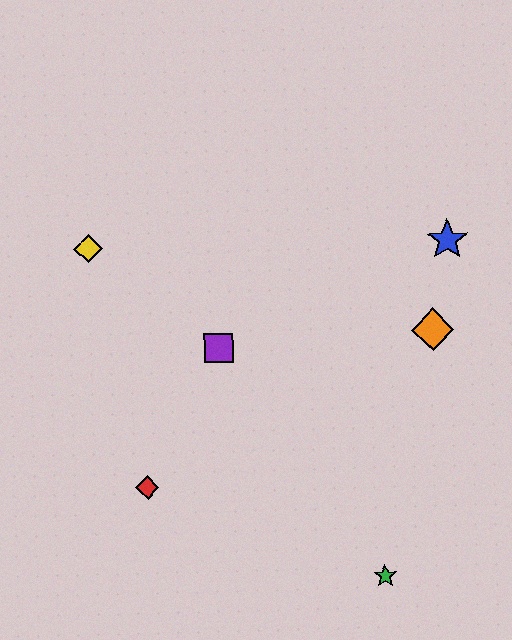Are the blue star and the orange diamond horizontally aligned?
No, the blue star is at y≈240 and the orange diamond is at y≈329.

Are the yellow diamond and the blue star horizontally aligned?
Yes, both are at y≈249.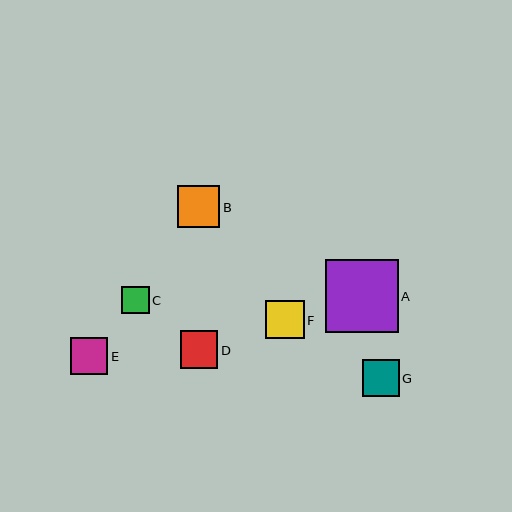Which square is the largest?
Square A is the largest with a size of approximately 73 pixels.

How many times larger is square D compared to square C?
Square D is approximately 1.4 times the size of square C.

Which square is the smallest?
Square C is the smallest with a size of approximately 27 pixels.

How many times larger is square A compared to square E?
Square A is approximately 2.0 times the size of square E.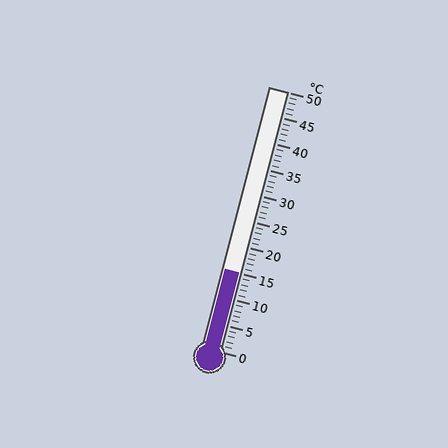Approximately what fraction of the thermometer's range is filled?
The thermometer is filled to approximately 30% of its range.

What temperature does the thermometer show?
The thermometer shows approximately 15°C.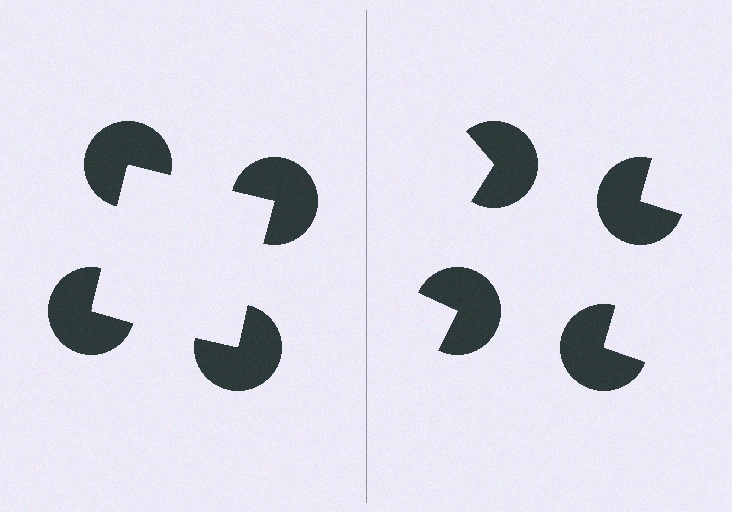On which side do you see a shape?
An illusory square appears on the left side. On the right side the wedge cuts are rotated, so no coherent shape forms.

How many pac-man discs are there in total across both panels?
8 — 4 on each side.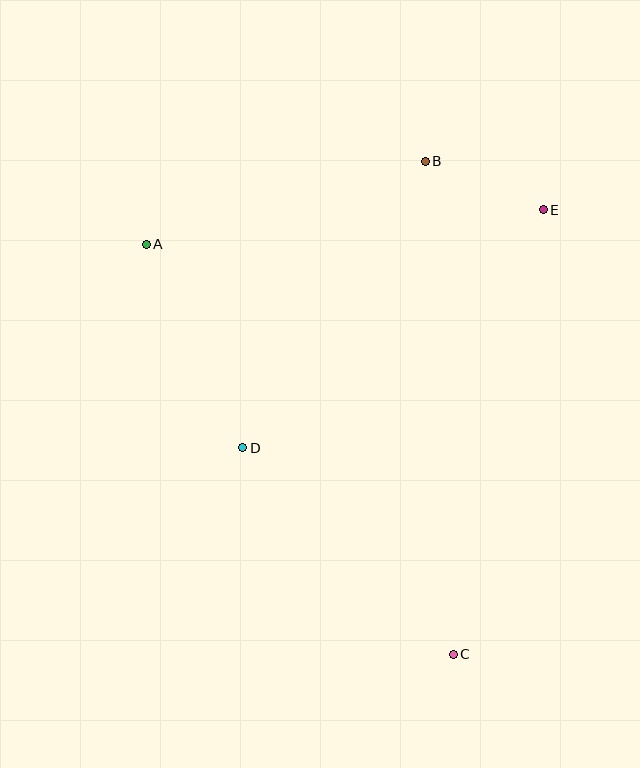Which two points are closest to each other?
Points B and E are closest to each other.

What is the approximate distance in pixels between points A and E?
The distance between A and E is approximately 399 pixels.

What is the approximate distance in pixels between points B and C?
The distance between B and C is approximately 494 pixels.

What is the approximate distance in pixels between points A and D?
The distance between A and D is approximately 225 pixels.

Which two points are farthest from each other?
Points A and C are farthest from each other.